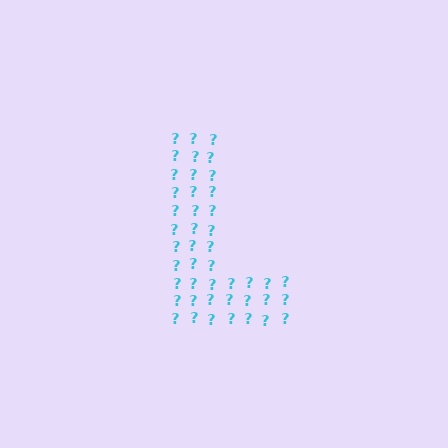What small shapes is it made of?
It is made of small question marks.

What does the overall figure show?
The overall figure shows the letter L.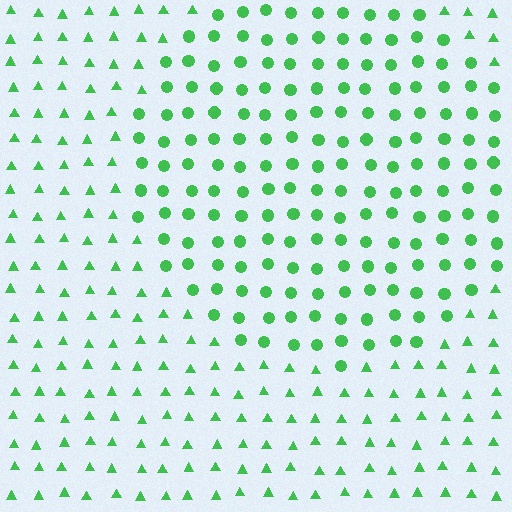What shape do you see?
I see a circle.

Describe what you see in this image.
The image is filled with small green elements arranged in a uniform grid. A circle-shaped region contains circles, while the surrounding area contains triangles. The boundary is defined purely by the change in element shape.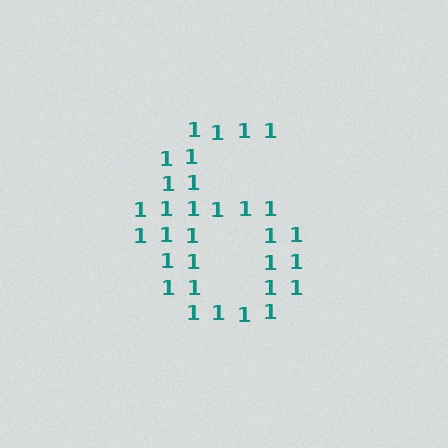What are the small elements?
The small elements are digit 1's.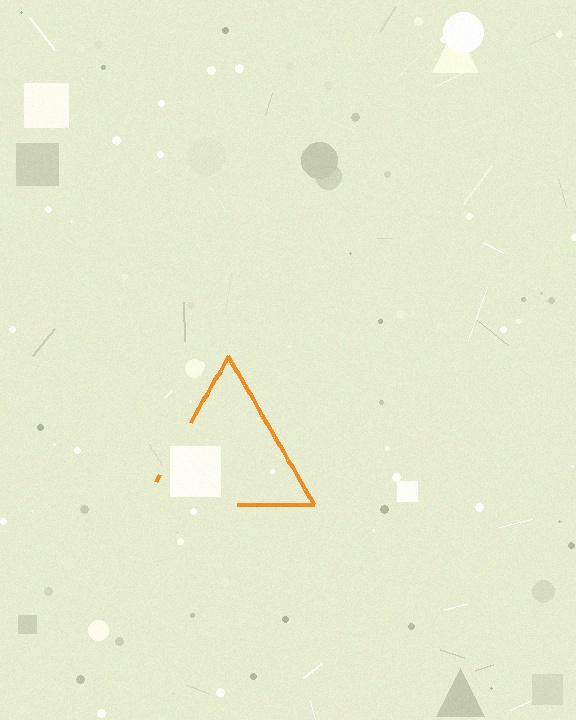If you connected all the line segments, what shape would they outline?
They would outline a triangle.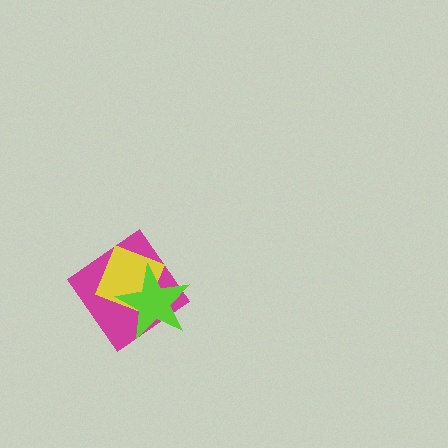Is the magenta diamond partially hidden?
Yes, it is partially covered by another shape.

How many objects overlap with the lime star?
2 objects overlap with the lime star.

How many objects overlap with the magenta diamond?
2 objects overlap with the magenta diamond.